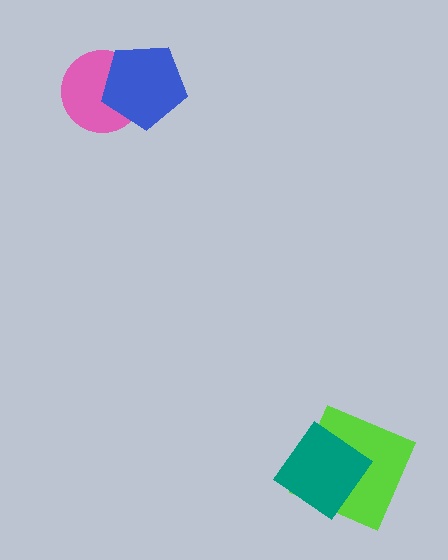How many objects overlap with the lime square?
1 object overlaps with the lime square.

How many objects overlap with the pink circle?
1 object overlaps with the pink circle.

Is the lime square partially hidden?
Yes, it is partially covered by another shape.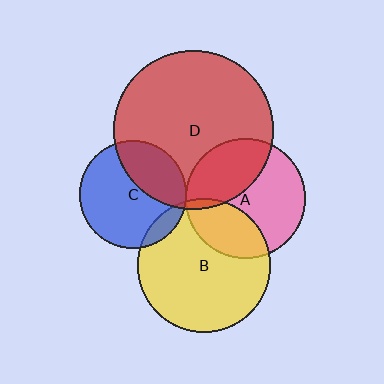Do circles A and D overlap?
Yes.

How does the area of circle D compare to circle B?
Approximately 1.4 times.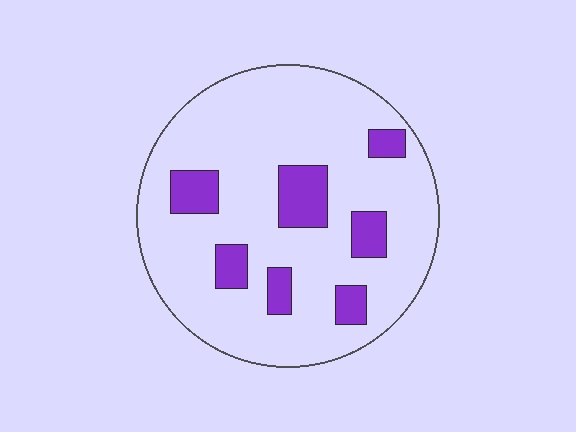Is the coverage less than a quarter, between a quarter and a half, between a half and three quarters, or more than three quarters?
Less than a quarter.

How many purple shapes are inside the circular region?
7.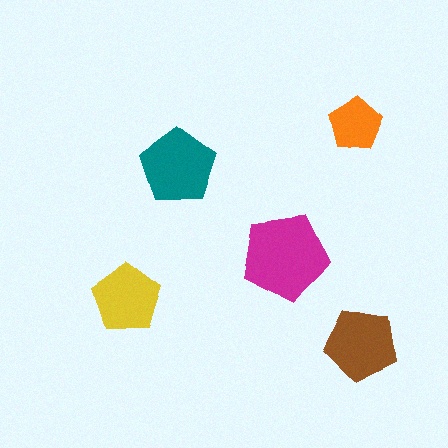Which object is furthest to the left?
The yellow pentagon is leftmost.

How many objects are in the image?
There are 5 objects in the image.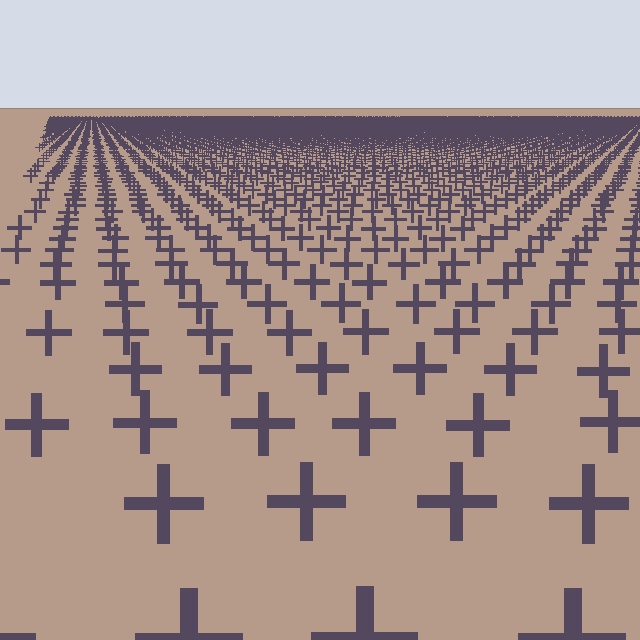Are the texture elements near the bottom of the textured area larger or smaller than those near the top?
Larger. Near the bottom, elements are closer to the viewer and appear at a bigger on-screen size.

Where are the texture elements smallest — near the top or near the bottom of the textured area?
Near the top.